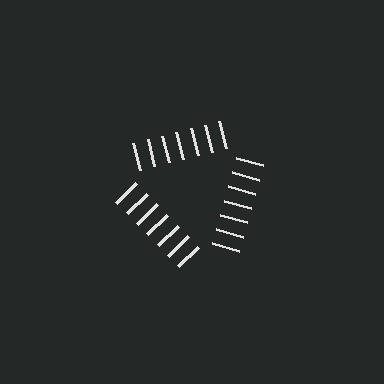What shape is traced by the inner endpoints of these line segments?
An illusory triangle — the line segments terminate on its edges but no continuous stroke is drawn.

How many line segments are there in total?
21 — 7 along each of the 3 edges.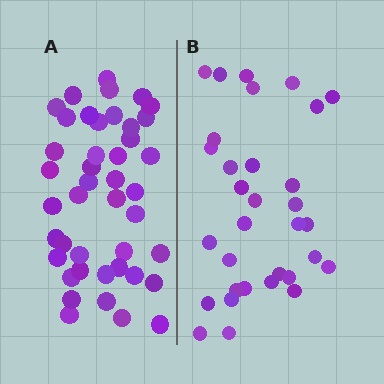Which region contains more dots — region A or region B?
Region A (the left region) has more dots.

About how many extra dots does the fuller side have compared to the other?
Region A has roughly 12 or so more dots than region B.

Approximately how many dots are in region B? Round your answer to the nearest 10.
About 30 dots. (The exact count is 32, which rounds to 30.)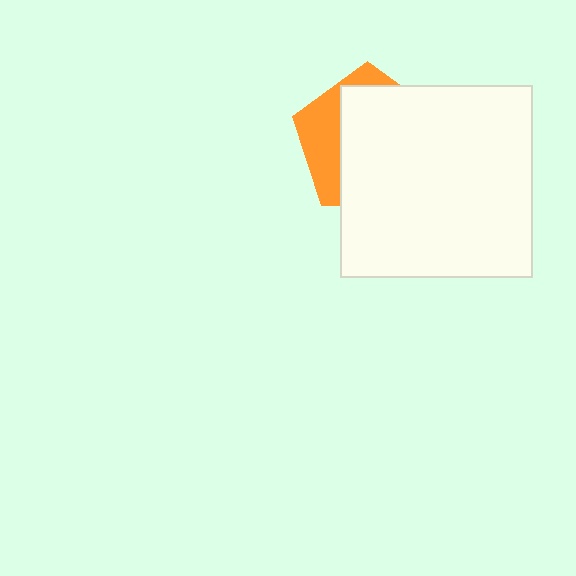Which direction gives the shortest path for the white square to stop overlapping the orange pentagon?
Moving right gives the shortest separation.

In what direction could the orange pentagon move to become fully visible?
The orange pentagon could move left. That would shift it out from behind the white square entirely.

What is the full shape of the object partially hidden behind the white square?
The partially hidden object is an orange pentagon.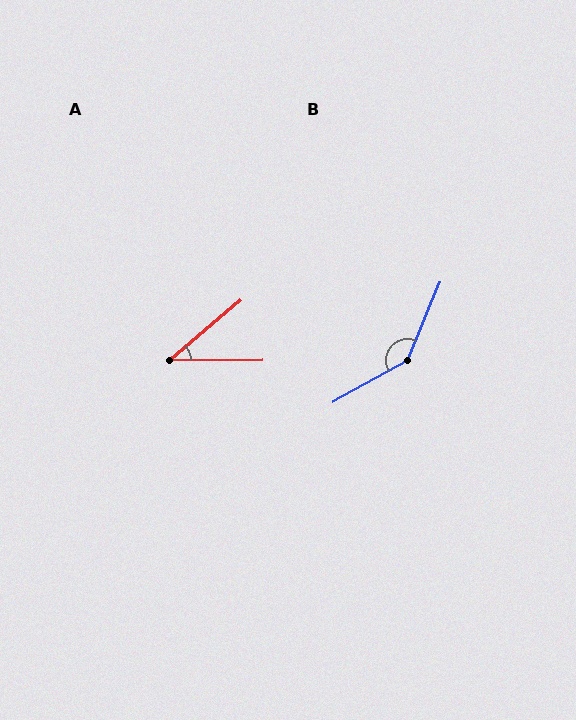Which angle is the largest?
B, at approximately 142 degrees.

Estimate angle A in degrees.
Approximately 40 degrees.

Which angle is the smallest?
A, at approximately 40 degrees.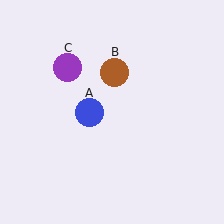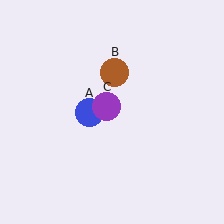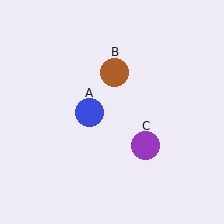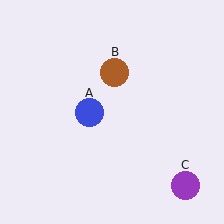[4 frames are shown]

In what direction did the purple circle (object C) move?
The purple circle (object C) moved down and to the right.